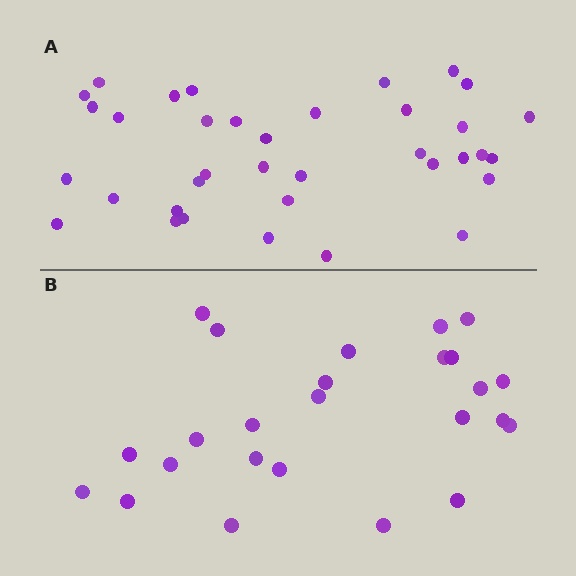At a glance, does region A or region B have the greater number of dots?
Region A (the top region) has more dots.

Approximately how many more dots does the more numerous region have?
Region A has roughly 12 or so more dots than region B.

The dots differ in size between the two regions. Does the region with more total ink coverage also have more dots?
No. Region B has more total ink coverage because its dots are larger, but region A actually contains more individual dots. Total area can be misleading — the number of items is what matters here.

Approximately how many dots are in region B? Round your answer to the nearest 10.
About 20 dots. (The exact count is 25, which rounds to 20.)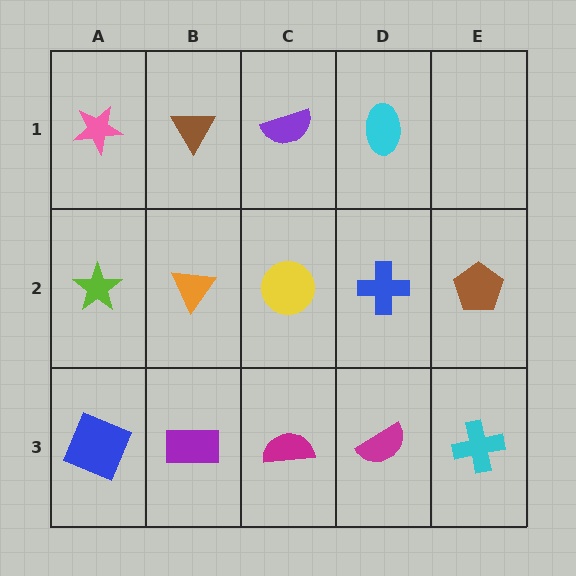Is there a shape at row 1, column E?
No, that cell is empty.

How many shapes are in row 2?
5 shapes.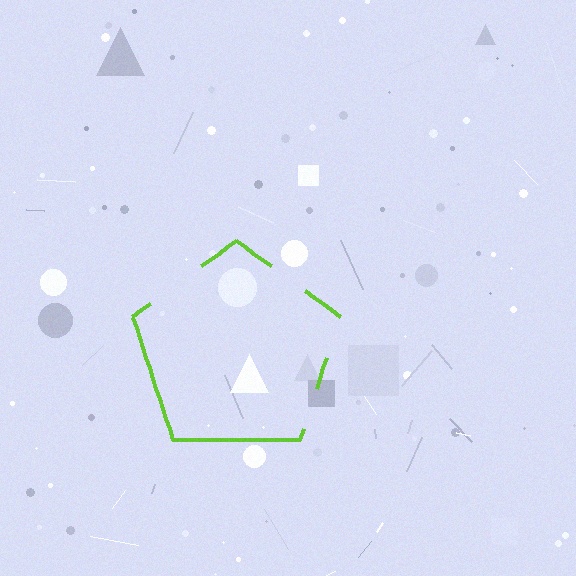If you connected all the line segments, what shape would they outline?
They would outline a pentagon.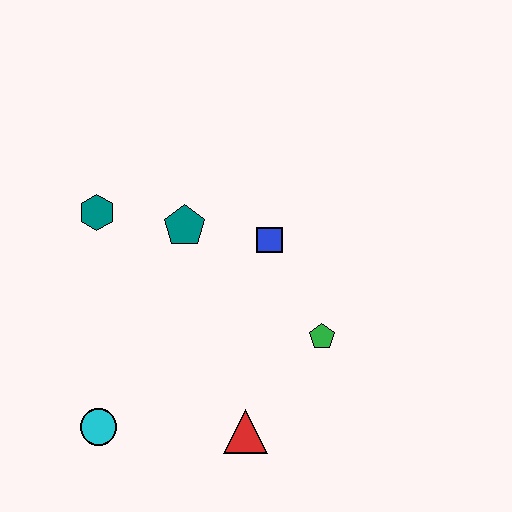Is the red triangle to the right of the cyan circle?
Yes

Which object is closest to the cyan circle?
The red triangle is closest to the cyan circle.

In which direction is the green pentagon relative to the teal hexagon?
The green pentagon is to the right of the teal hexagon.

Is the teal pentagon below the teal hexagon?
Yes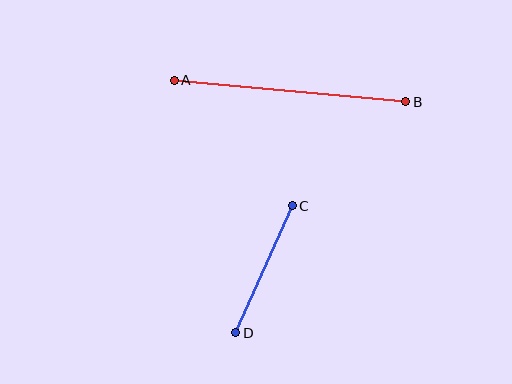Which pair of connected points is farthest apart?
Points A and B are farthest apart.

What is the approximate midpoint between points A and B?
The midpoint is at approximately (290, 91) pixels.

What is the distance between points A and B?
The distance is approximately 233 pixels.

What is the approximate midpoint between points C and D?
The midpoint is at approximately (264, 269) pixels.